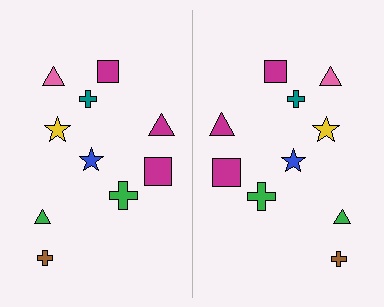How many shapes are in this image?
There are 20 shapes in this image.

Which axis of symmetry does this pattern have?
The pattern has a vertical axis of symmetry running through the center of the image.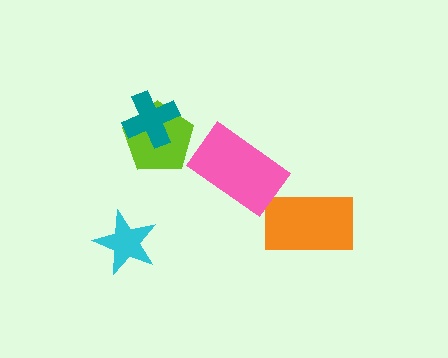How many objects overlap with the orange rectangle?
0 objects overlap with the orange rectangle.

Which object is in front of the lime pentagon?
The teal cross is in front of the lime pentagon.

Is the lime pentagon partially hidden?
Yes, it is partially covered by another shape.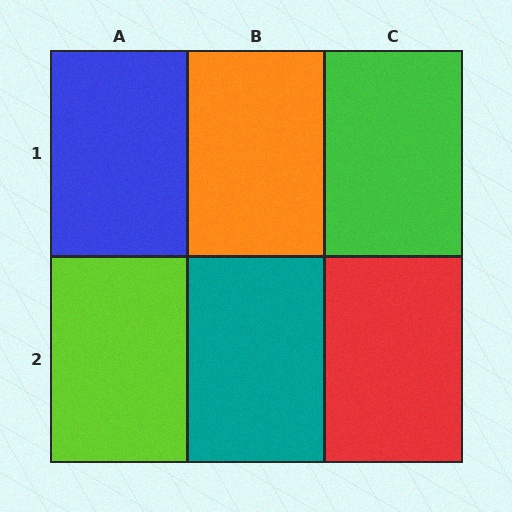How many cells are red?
1 cell is red.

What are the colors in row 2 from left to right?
Lime, teal, red.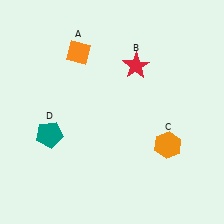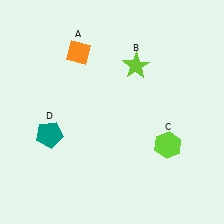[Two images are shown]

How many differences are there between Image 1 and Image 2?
There are 2 differences between the two images.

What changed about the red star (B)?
In Image 1, B is red. In Image 2, it changed to lime.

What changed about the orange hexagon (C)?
In Image 1, C is orange. In Image 2, it changed to lime.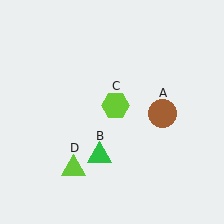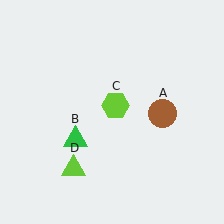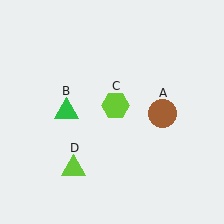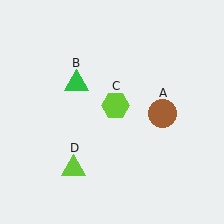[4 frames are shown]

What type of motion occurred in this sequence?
The green triangle (object B) rotated clockwise around the center of the scene.